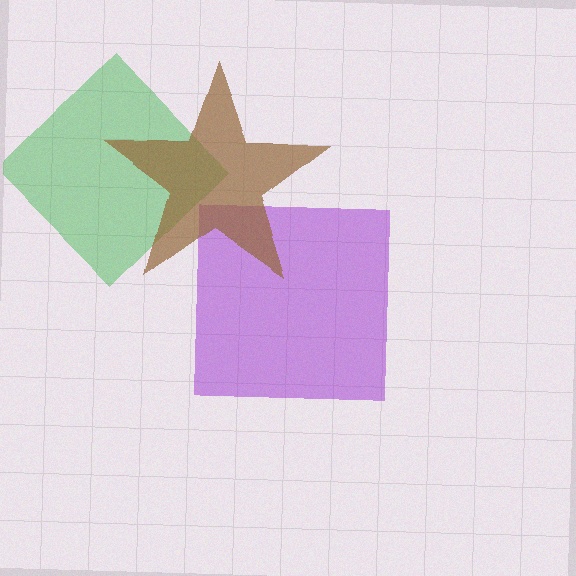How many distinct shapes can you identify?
There are 3 distinct shapes: a green diamond, a purple square, a brown star.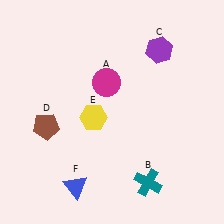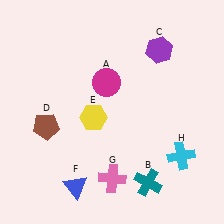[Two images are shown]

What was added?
A pink cross (G), a cyan cross (H) were added in Image 2.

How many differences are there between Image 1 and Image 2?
There are 2 differences between the two images.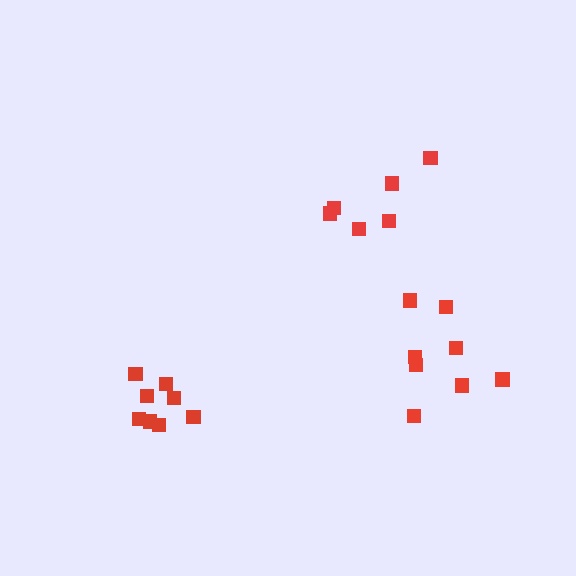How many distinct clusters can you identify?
There are 3 distinct clusters.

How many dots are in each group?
Group 1: 8 dots, Group 2: 8 dots, Group 3: 6 dots (22 total).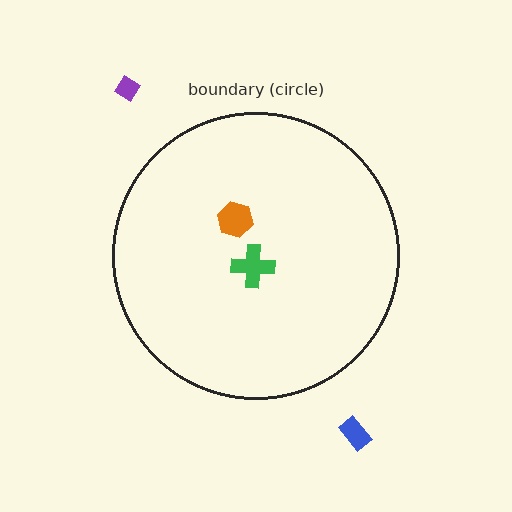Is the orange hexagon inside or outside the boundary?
Inside.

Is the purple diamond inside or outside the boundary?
Outside.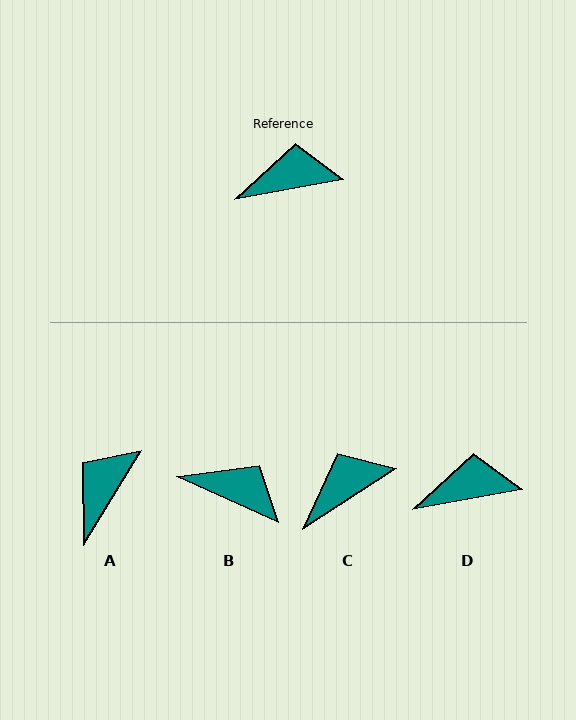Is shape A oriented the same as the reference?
No, it is off by about 48 degrees.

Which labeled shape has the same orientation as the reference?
D.